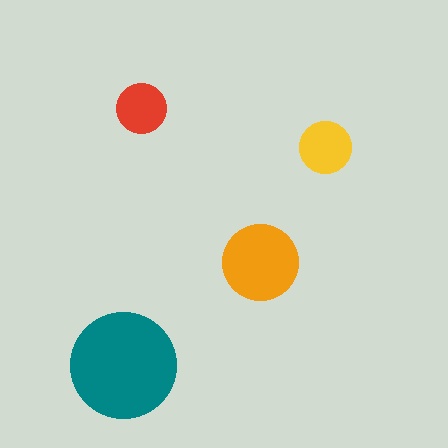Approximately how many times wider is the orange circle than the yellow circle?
About 1.5 times wider.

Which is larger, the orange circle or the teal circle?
The teal one.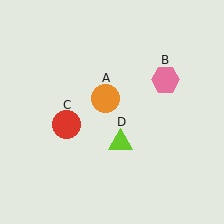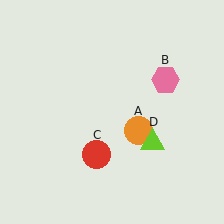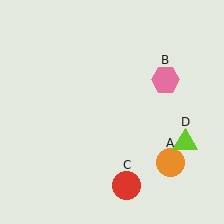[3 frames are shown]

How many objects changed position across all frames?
3 objects changed position: orange circle (object A), red circle (object C), lime triangle (object D).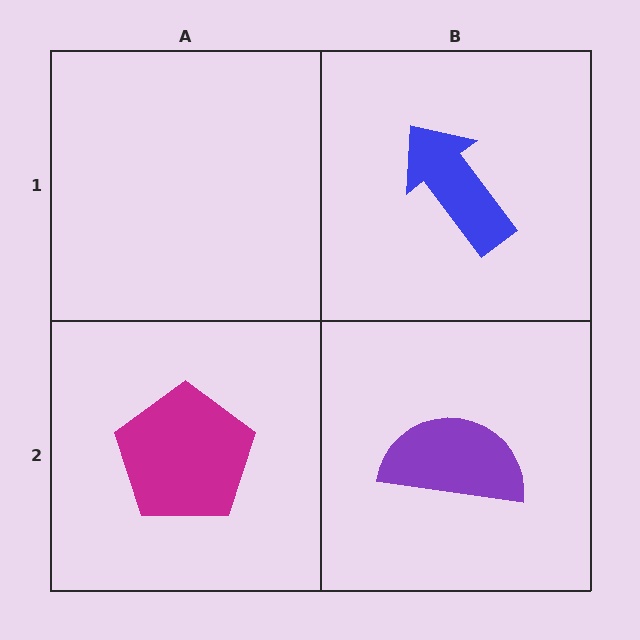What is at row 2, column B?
A purple semicircle.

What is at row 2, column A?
A magenta pentagon.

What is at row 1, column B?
A blue arrow.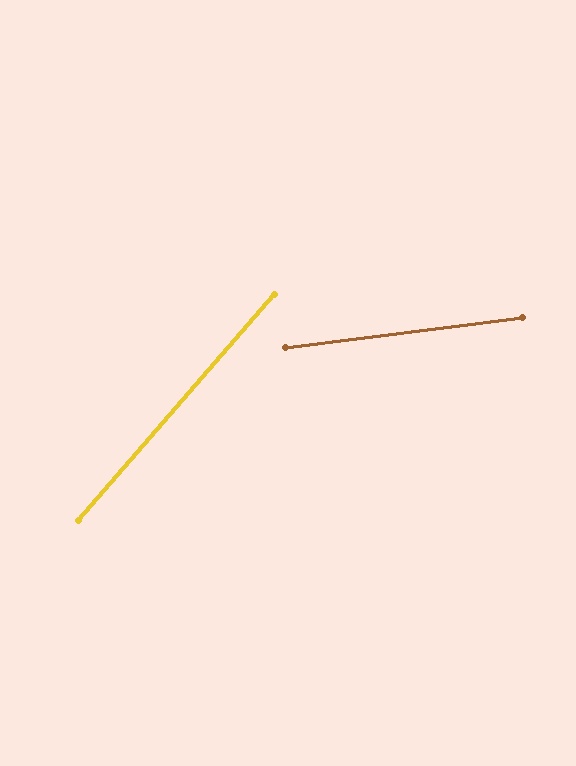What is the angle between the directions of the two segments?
Approximately 42 degrees.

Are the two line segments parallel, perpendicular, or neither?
Neither parallel nor perpendicular — they differ by about 42°.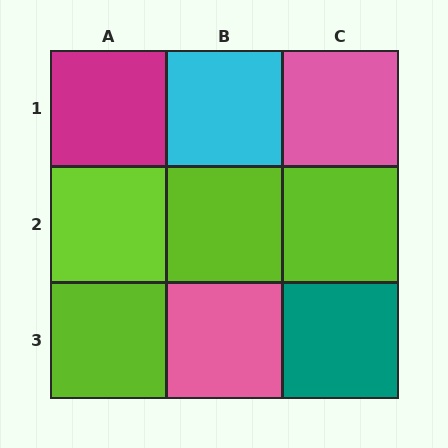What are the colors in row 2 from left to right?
Lime, lime, lime.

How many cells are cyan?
1 cell is cyan.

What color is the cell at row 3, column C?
Teal.